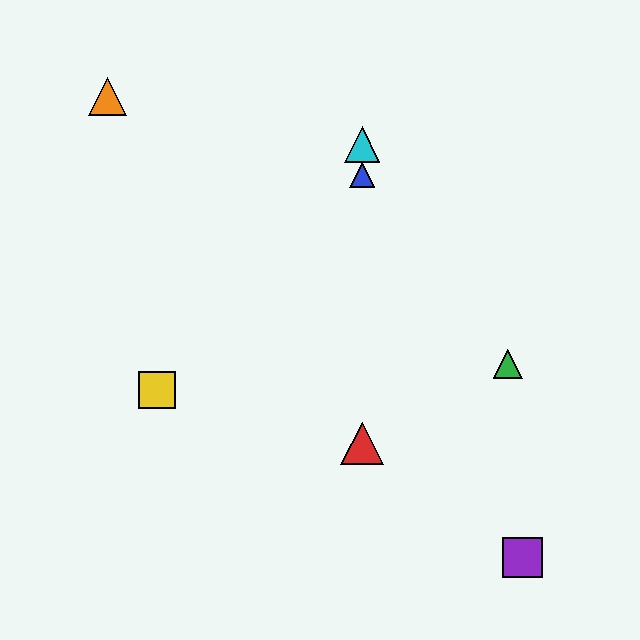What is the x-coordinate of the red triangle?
The red triangle is at x≈362.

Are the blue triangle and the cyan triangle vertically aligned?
Yes, both are at x≈362.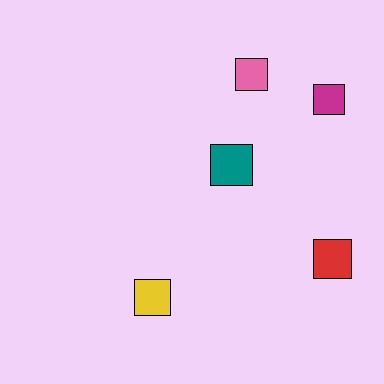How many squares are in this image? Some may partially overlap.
There are 5 squares.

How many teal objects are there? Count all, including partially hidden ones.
There is 1 teal object.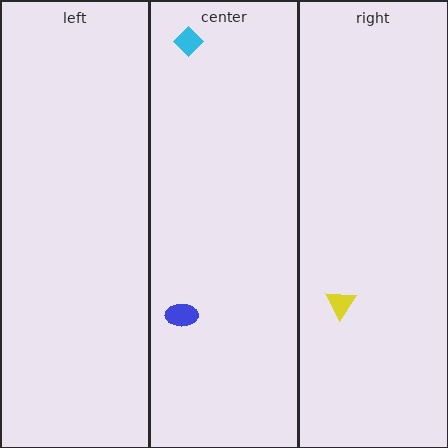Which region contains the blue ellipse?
The center region.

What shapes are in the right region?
The yellow triangle.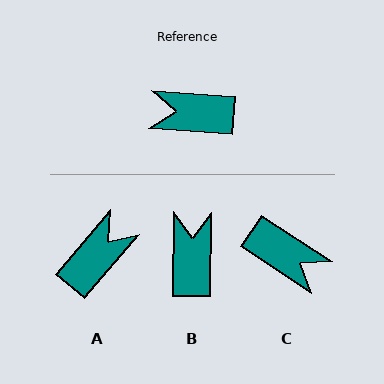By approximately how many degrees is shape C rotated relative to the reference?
Approximately 150 degrees counter-clockwise.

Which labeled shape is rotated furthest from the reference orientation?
C, about 150 degrees away.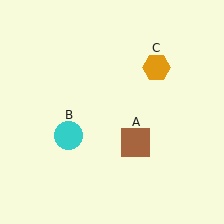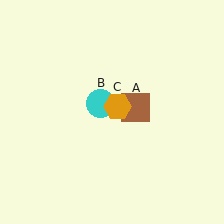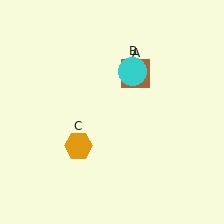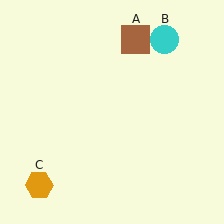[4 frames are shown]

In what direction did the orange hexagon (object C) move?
The orange hexagon (object C) moved down and to the left.